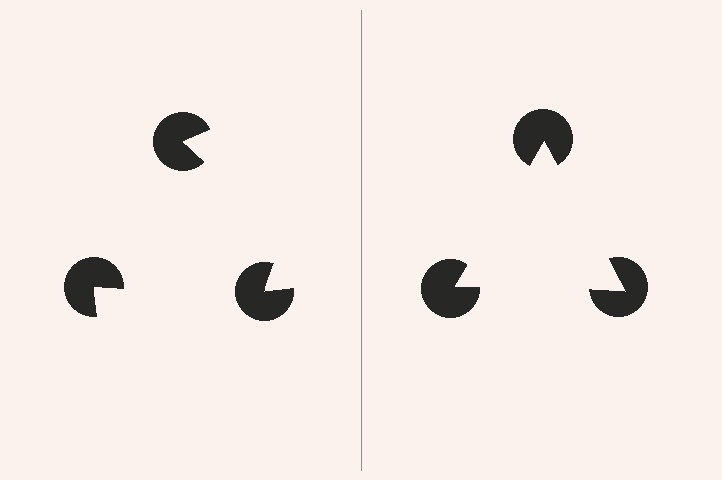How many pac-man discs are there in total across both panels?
6 — 3 on each side.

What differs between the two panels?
The pac-man discs are positioned identically on both sides; only the wedge orientations differ. On the right they align to a triangle; on the left they are misaligned.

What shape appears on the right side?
An illusory triangle.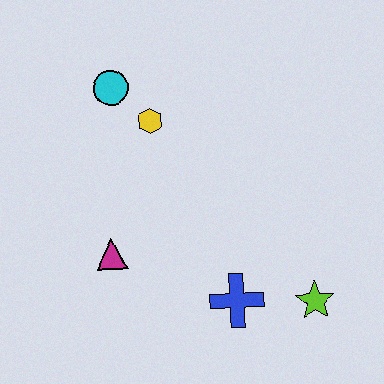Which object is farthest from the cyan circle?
The lime star is farthest from the cyan circle.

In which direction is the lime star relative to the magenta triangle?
The lime star is to the right of the magenta triangle.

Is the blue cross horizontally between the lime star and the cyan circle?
Yes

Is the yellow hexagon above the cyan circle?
No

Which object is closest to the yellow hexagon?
The cyan circle is closest to the yellow hexagon.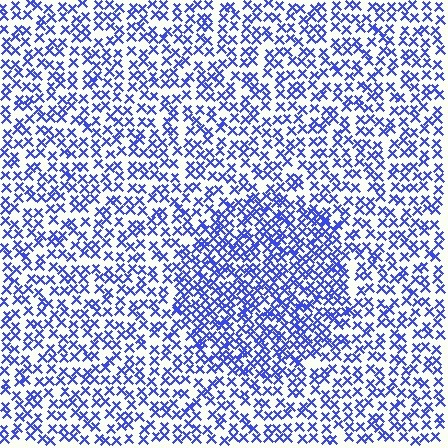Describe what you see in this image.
The image contains small blue elements arranged at two different densities. A circle-shaped region is visible where the elements are more densely packed than the surrounding area.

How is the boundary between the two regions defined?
The boundary is defined by a change in element density (approximately 1.7x ratio). All elements are the same color, size, and shape.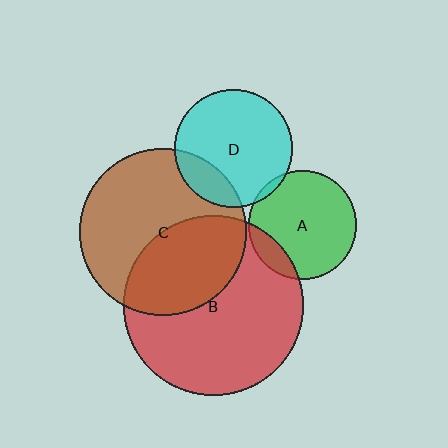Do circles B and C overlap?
Yes.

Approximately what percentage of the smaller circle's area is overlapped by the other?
Approximately 40%.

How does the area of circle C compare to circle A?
Approximately 2.4 times.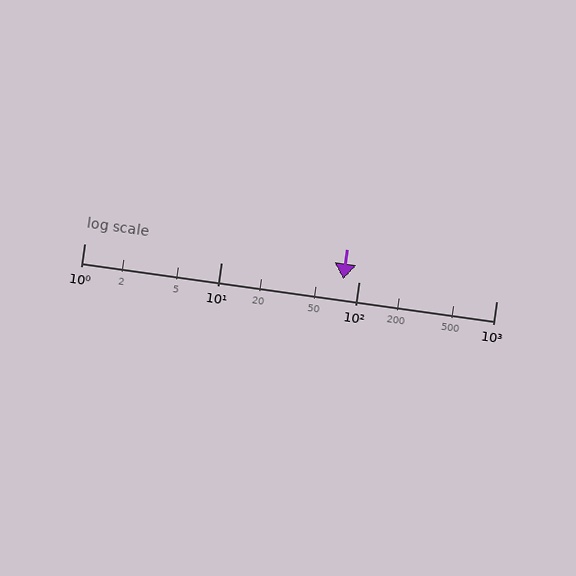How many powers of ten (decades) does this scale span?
The scale spans 3 decades, from 1 to 1000.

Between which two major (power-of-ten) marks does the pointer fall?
The pointer is between 10 and 100.